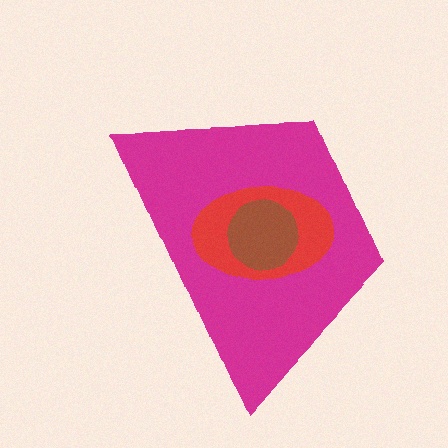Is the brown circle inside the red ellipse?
Yes.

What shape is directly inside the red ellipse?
The brown circle.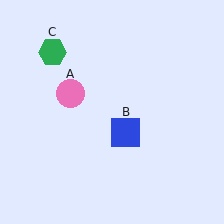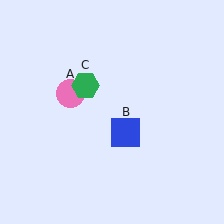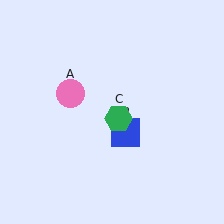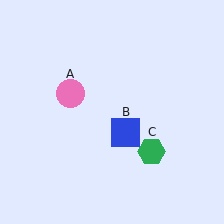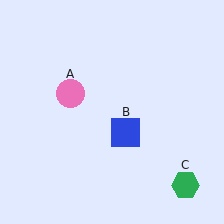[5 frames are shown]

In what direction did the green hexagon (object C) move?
The green hexagon (object C) moved down and to the right.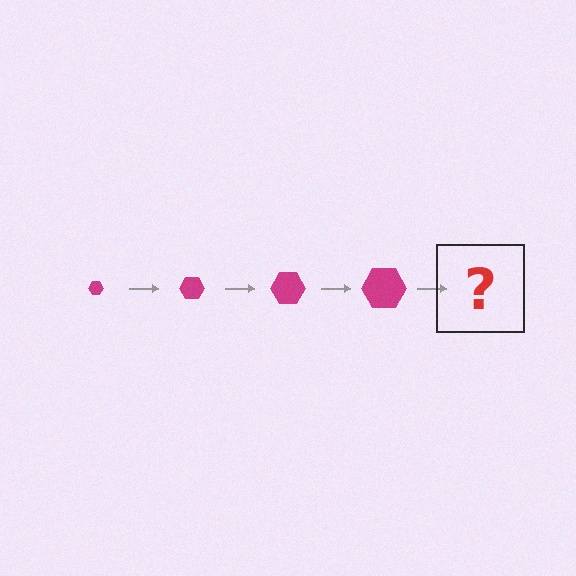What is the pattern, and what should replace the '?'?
The pattern is that the hexagon gets progressively larger each step. The '?' should be a magenta hexagon, larger than the previous one.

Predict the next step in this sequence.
The next step is a magenta hexagon, larger than the previous one.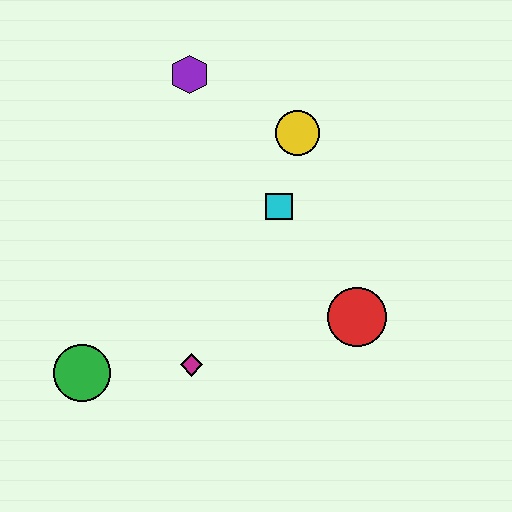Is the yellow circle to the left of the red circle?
Yes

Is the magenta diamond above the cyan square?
No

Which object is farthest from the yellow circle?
The green circle is farthest from the yellow circle.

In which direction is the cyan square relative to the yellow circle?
The cyan square is below the yellow circle.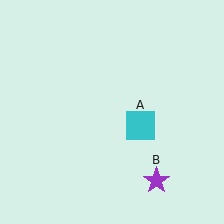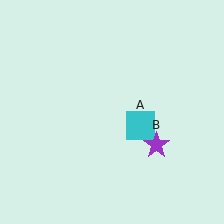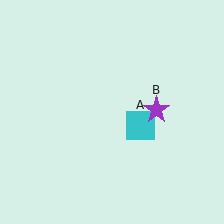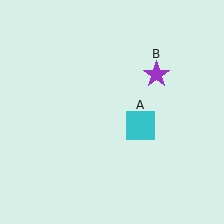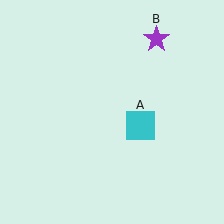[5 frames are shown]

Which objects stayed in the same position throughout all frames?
Cyan square (object A) remained stationary.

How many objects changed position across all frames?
1 object changed position: purple star (object B).